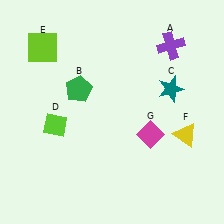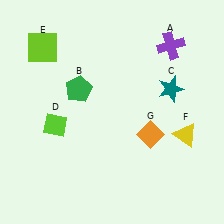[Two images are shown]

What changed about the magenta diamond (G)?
In Image 1, G is magenta. In Image 2, it changed to orange.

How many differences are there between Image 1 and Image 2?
There is 1 difference between the two images.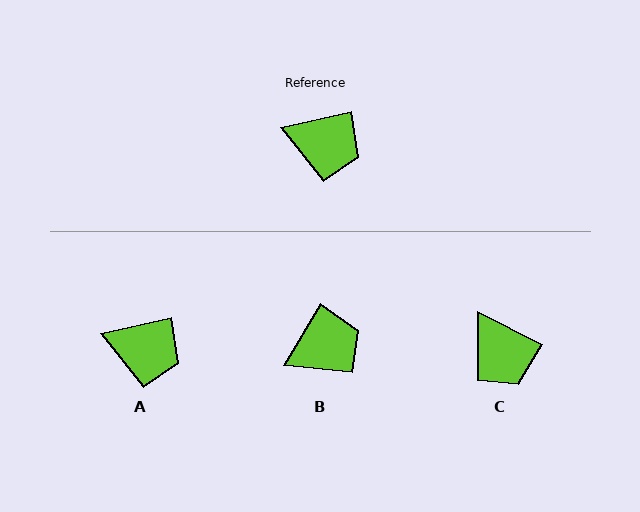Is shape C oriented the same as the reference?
No, it is off by about 39 degrees.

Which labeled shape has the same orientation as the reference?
A.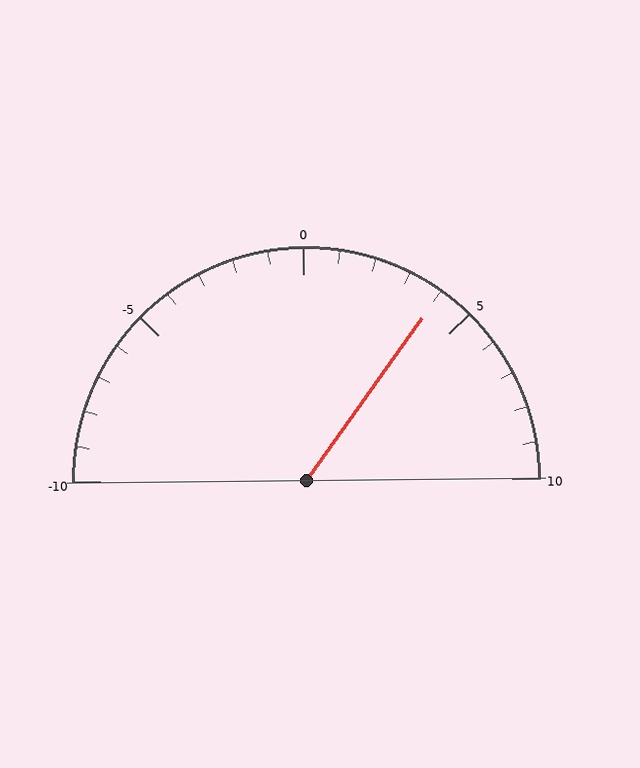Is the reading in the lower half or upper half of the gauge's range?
The reading is in the upper half of the range (-10 to 10).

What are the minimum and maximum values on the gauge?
The gauge ranges from -10 to 10.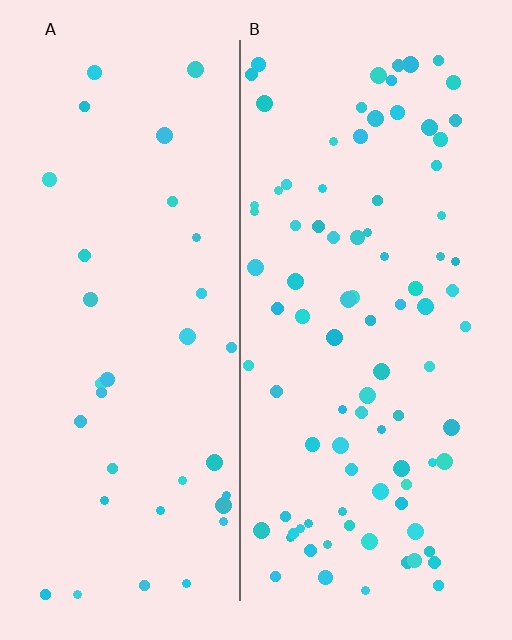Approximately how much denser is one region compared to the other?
Approximately 2.6× — region B over region A.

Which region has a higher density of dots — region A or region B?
B (the right).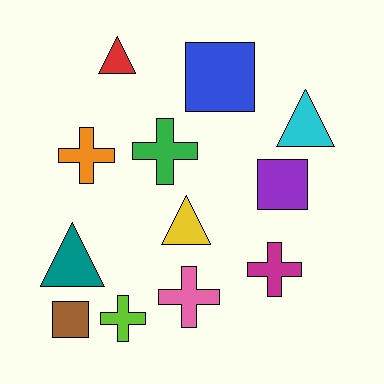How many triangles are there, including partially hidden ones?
There are 4 triangles.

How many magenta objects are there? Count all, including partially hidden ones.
There is 1 magenta object.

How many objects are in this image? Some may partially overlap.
There are 12 objects.